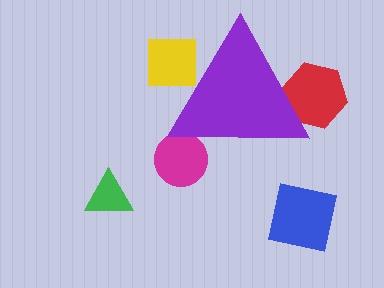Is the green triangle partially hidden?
No, the green triangle is fully visible.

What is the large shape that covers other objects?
A purple triangle.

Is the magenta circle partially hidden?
Yes, the magenta circle is partially hidden behind the purple triangle.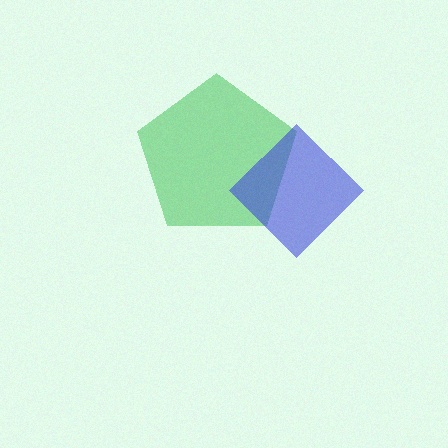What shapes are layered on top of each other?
The layered shapes are: a green pentagon, a blue diamond.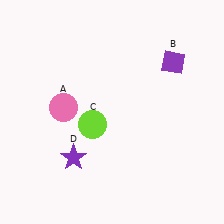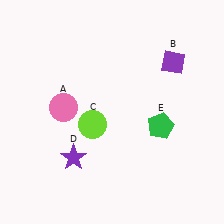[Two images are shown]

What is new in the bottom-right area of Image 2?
A green pentagon (E) was added in the bottom-right area of Image 2.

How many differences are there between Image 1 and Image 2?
There is 1 difference between the two images.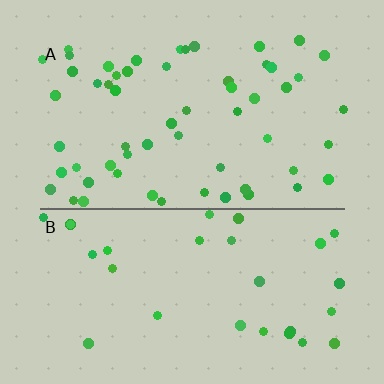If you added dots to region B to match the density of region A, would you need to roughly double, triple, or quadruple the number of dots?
Approximately double.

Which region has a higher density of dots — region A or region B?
A (the top).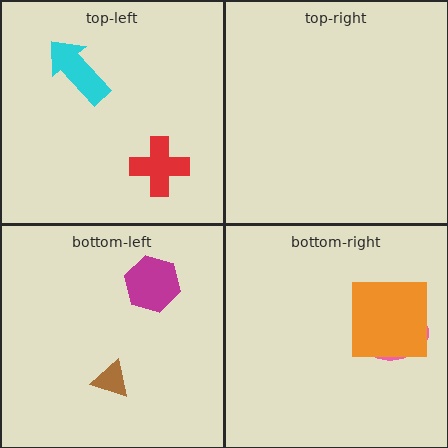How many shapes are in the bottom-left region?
2.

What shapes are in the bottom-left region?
The brown triangle, the magenta hexagon.